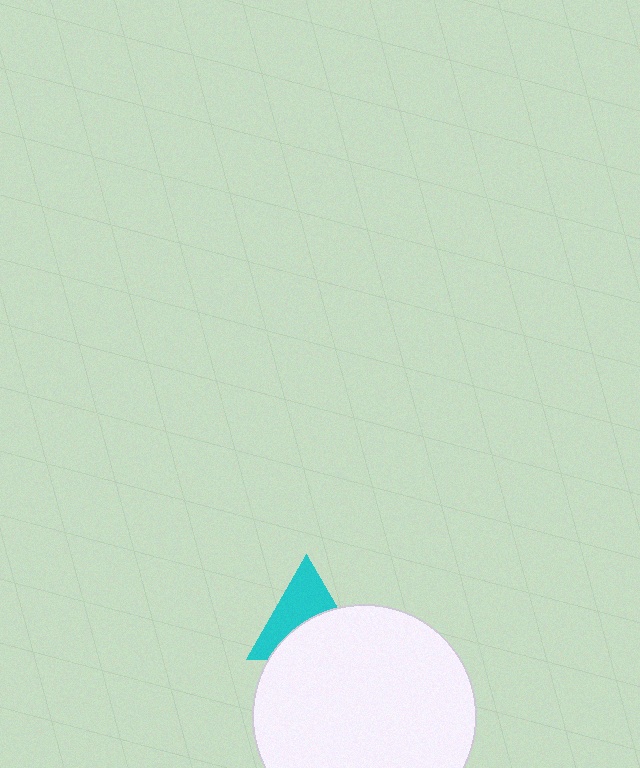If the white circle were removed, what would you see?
You would see the complete cyan triangle.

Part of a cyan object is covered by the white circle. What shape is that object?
It is a triangle.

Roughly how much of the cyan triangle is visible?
About half of it is visible (roughly 51%).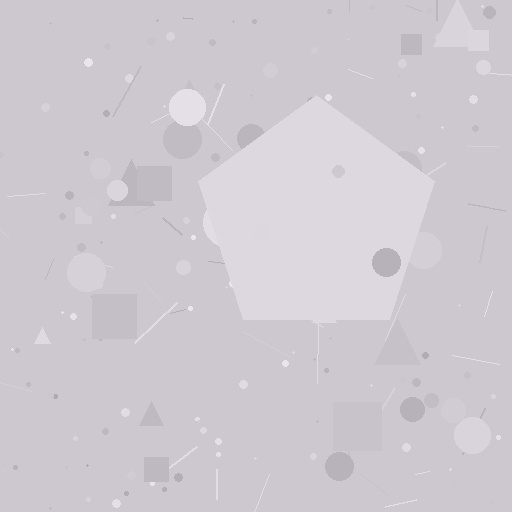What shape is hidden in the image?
A pentagon is hidden in the image.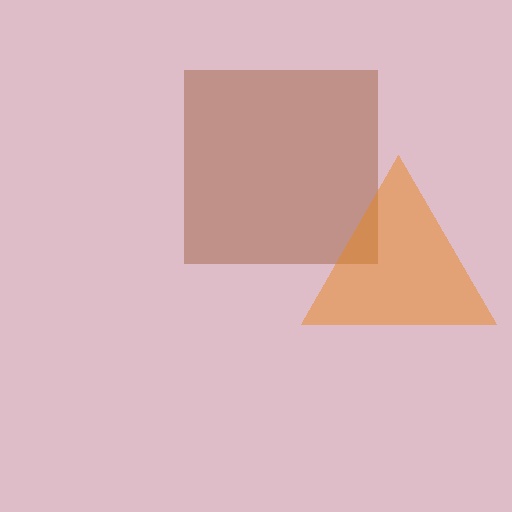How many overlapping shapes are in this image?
There are 2 overlapping shapes in the image.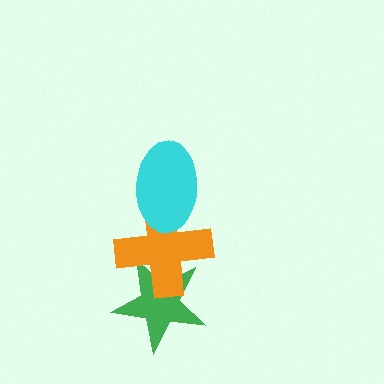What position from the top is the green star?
The green star is 3rd from the top.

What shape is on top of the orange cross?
The cyan ellipse is on top of the orange cross.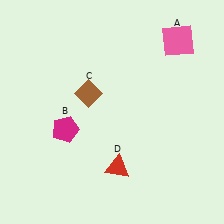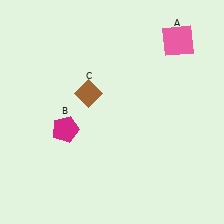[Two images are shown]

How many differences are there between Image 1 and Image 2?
There is 1 difference between the two images.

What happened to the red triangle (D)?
The red triangle (D) was removed in Image 2. It was in the bottom-right area of Image 1.